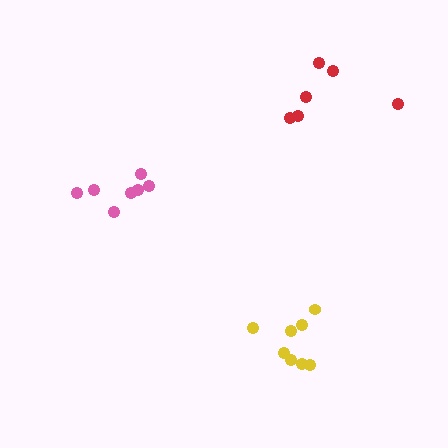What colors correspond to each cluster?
The clusters are colored: red, pink, yellow.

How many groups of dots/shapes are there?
There are 3 groups.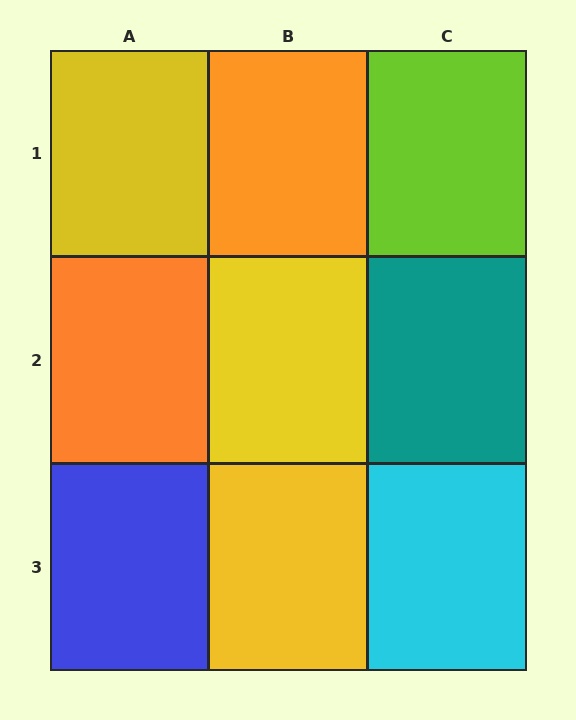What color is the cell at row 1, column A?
Yellow.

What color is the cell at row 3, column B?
Yellow.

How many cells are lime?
1 cell is lime.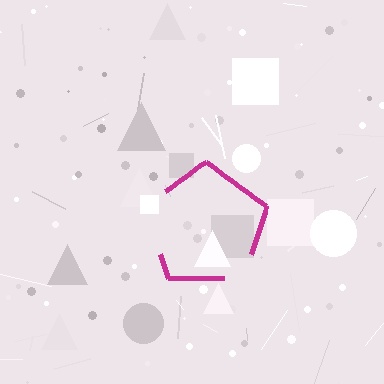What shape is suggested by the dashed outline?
The dashed outline suggests a pentagon.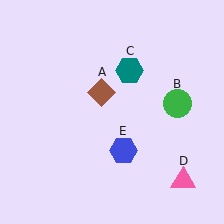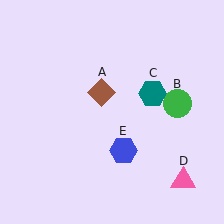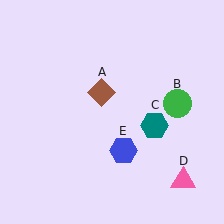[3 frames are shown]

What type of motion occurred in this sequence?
The teal hexagon (object C) rotated clockwise around the center of the scene.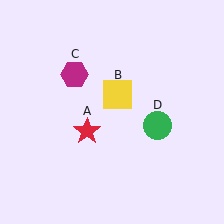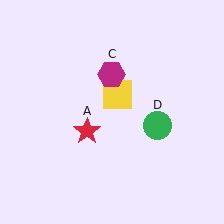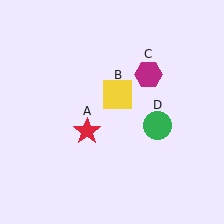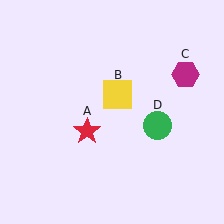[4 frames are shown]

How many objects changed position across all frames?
1 object changed position: magenta hexagon (object C).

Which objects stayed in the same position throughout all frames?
Red star (object A) and yellow square (object B) and green circle (object D) remained stationary.